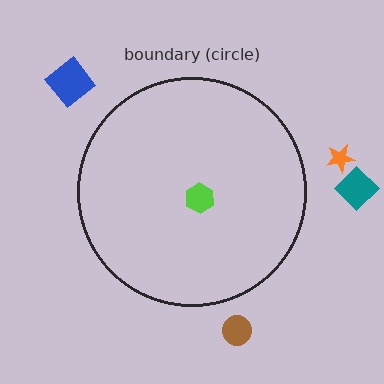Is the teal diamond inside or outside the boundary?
Outside.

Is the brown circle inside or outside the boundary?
Outside.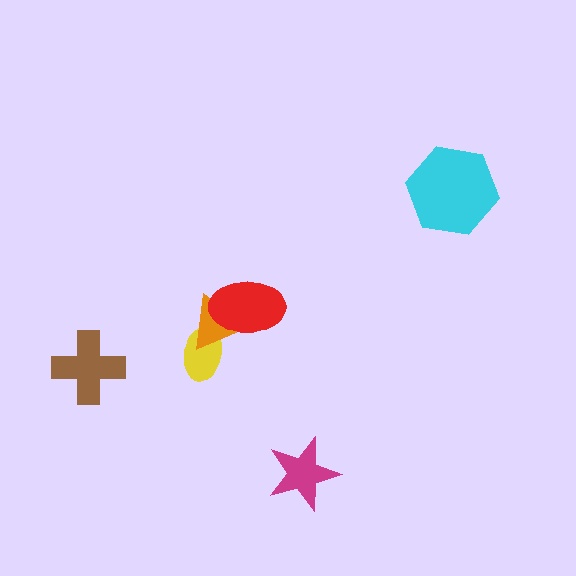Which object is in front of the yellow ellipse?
The orange triangle is in front of the yellow ellipse.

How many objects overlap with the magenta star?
0 objects overlap with the magenta star.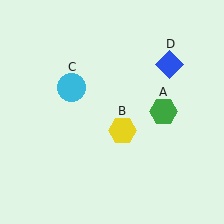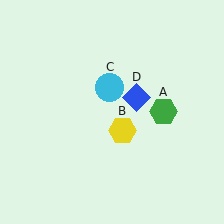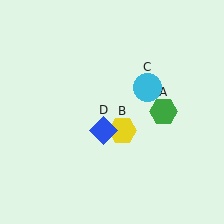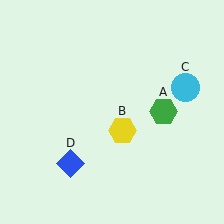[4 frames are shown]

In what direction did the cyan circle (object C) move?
The cyan circle (object C) moved right.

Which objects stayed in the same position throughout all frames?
Green hexagon (object A) and yellow hexagon (object B) remained stationary.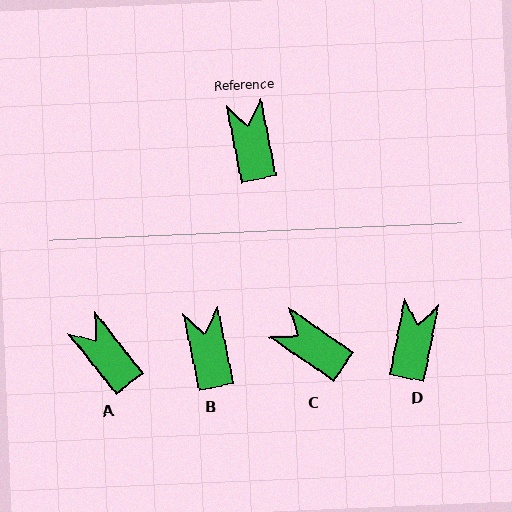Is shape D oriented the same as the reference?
No, it is off by about 22 degrees.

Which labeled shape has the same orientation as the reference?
B.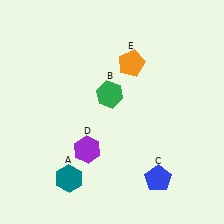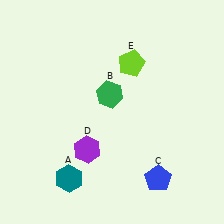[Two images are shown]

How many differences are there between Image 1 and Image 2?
There is 1 difference between the two images.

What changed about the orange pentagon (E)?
In Image 1, E is orange. In Image 2, it changed to lime.